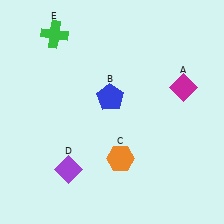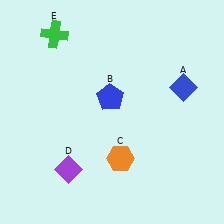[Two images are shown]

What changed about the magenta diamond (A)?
In Image 1, A is magenta. In Image 2, it changed to blue.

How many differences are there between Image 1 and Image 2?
There is 1 difference between the two images.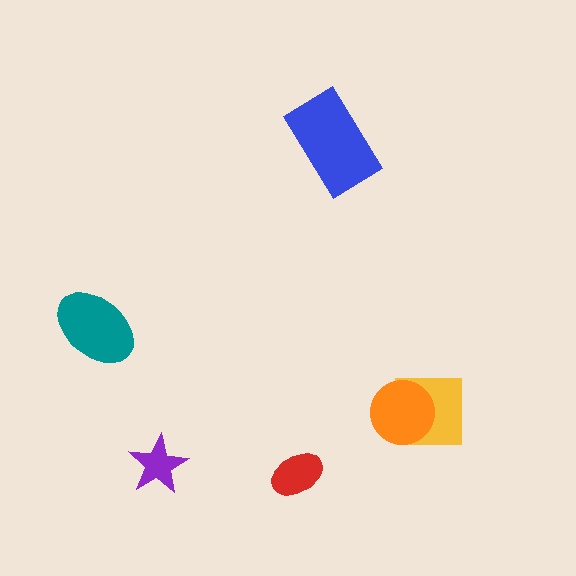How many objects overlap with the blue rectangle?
0 objects overlap with the blue rectangle.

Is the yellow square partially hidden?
Yes, it is partially covered by another shape.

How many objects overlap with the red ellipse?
0 objects overlap with the red ellipse.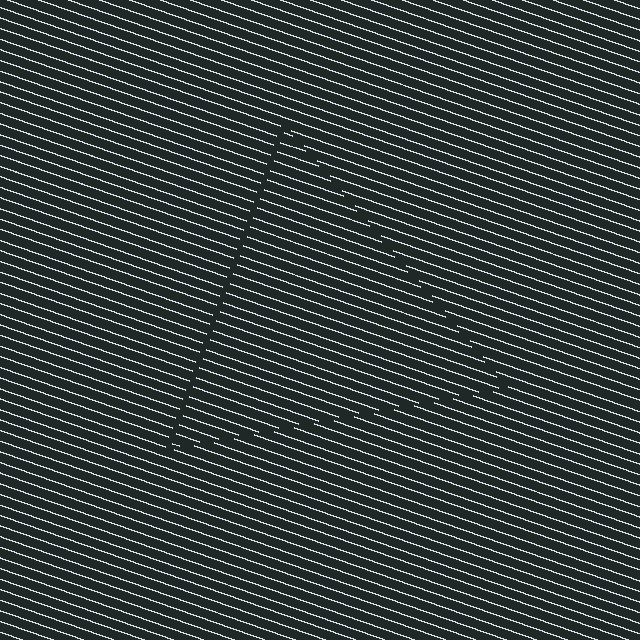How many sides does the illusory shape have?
3 sides — the line-ends trace a triangle.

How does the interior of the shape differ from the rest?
The interior of the shape contains the same grating, shifted by half a period — the contour is defined by the phase discontinuity where line-ends from the inner and outer gratings abut.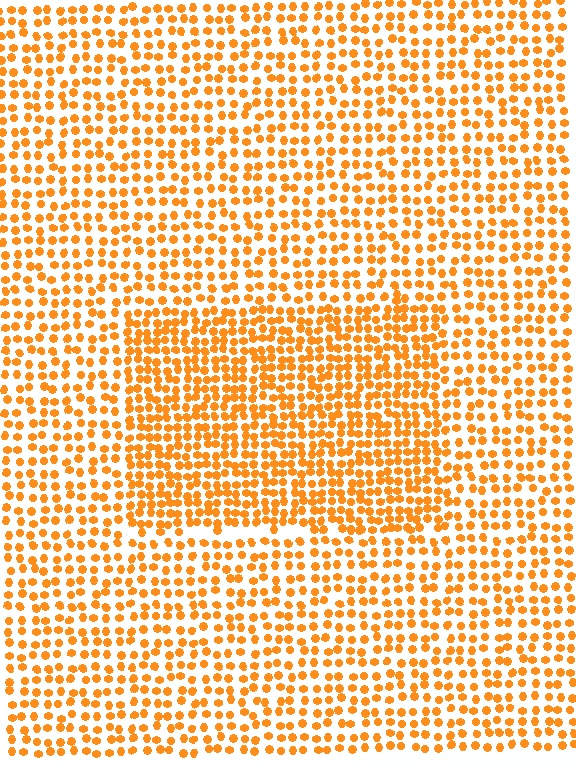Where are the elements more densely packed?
The elements are more densely packed inside the rectangle boundary.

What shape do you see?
I see a rectangle.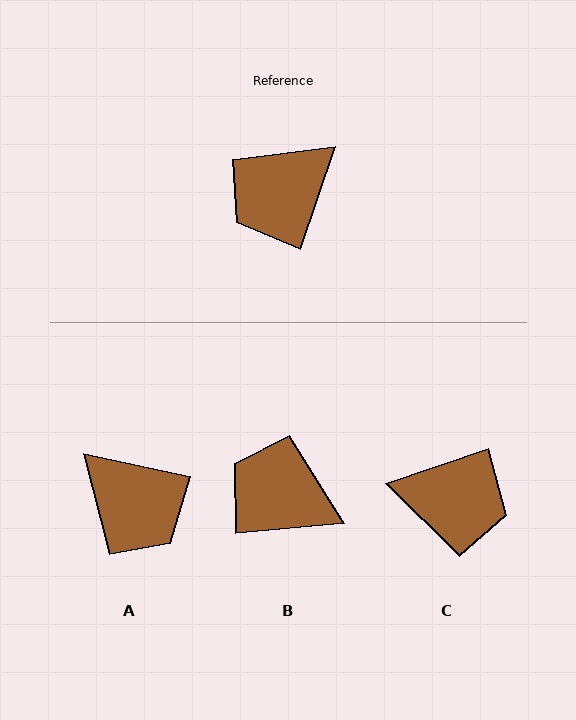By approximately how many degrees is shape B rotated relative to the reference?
Approximately 66 degrees clockwise.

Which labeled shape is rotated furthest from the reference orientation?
C, about 127 degrees away.